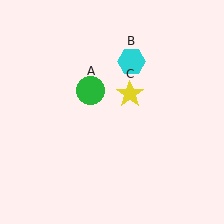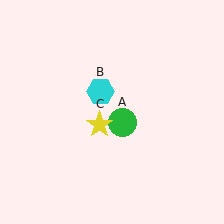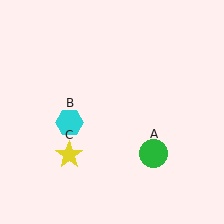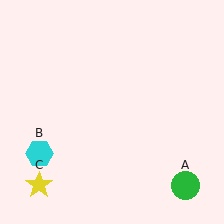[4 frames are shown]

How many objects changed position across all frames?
3 objects changed position: green circle (object A), cyan hexagon (object B), yellow star (object C).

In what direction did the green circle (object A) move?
The green circle (object A) moved down and to the right.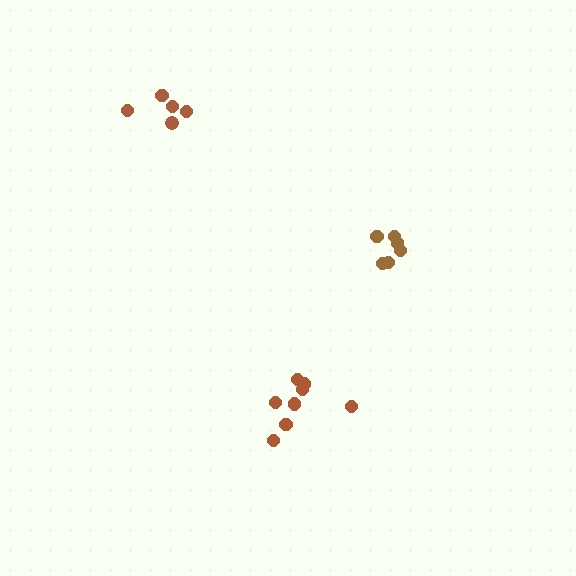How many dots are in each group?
Group 1: 8 dots, Group 2: 6 dots, Group 3: 5 dots (19 total).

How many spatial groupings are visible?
There are 3 spatial groupings.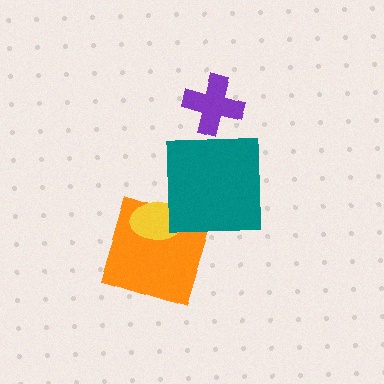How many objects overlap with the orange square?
1 object overlaps with the orange square.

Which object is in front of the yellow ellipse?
The teal square is in front of the yellow ellipse.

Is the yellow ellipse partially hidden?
Yes, it is partially covered by another shape.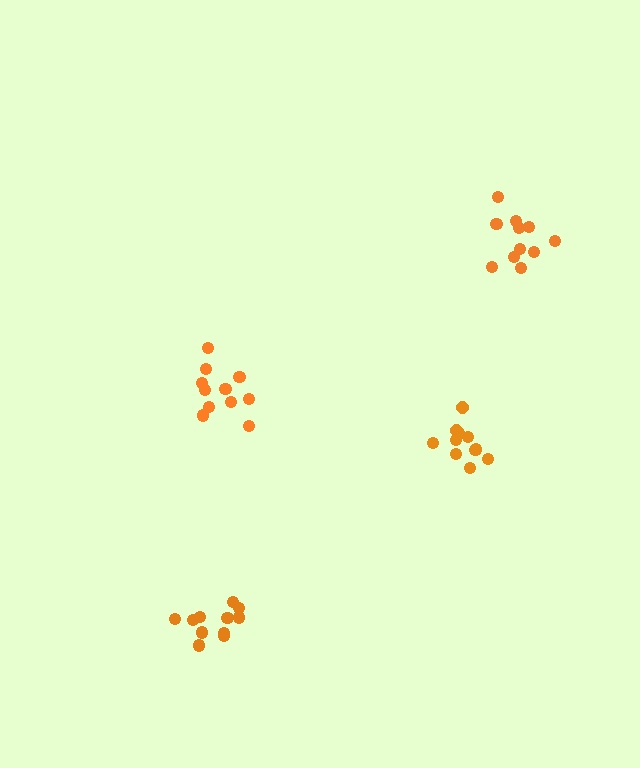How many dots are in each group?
Group 1: 11 dots, Group 2: 11 dots, Group 3: 11 dots, Group 4: 11 dots (44 total).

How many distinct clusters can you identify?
There are 4 distinct clusters.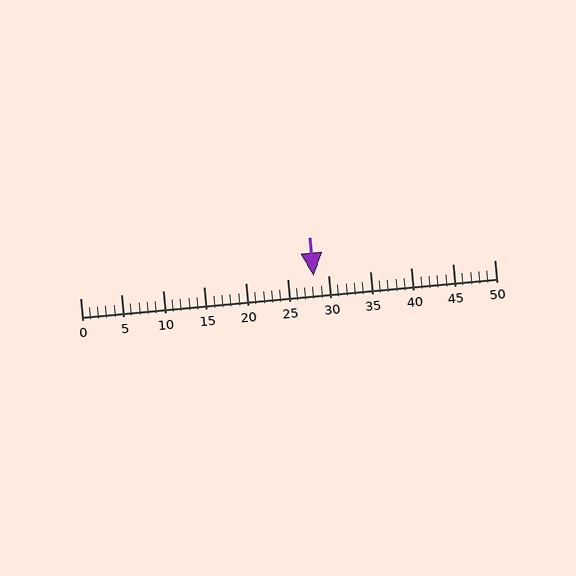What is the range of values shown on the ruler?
The ruler shows values from 0 to 50.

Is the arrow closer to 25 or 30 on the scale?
The arrow is closer to 30.